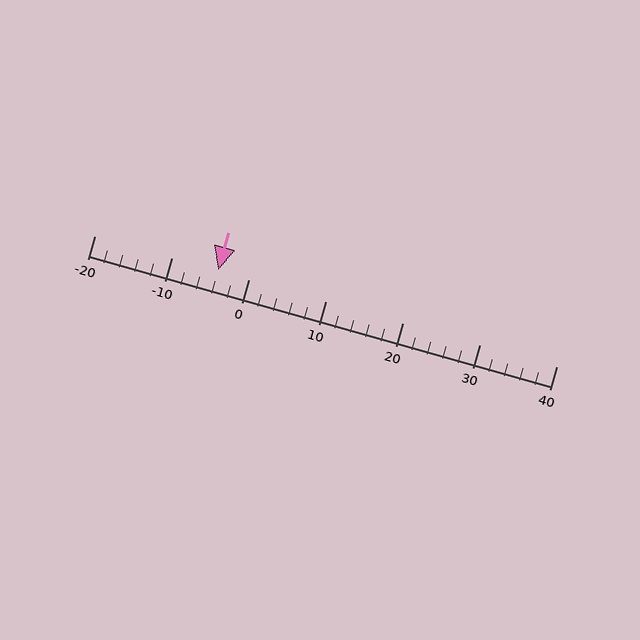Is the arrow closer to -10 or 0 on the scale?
The arrow is closer to 0.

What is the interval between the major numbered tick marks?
The major tick marks are spaced 10 units apart.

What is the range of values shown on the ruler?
The ruler shows values from -20 to 40.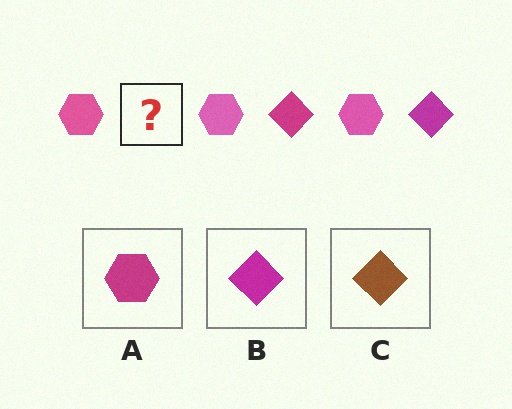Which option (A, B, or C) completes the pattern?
B.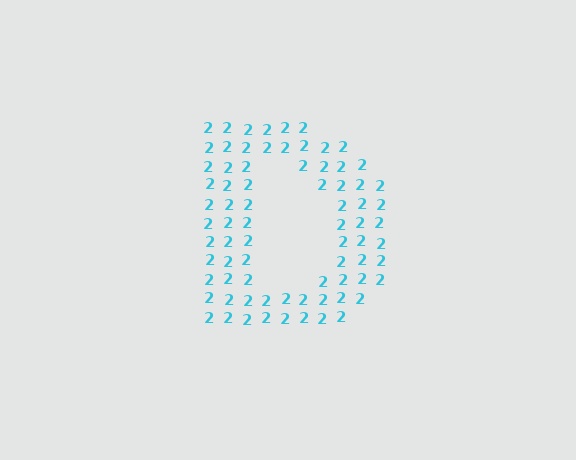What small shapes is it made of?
It is made of small digit 2's.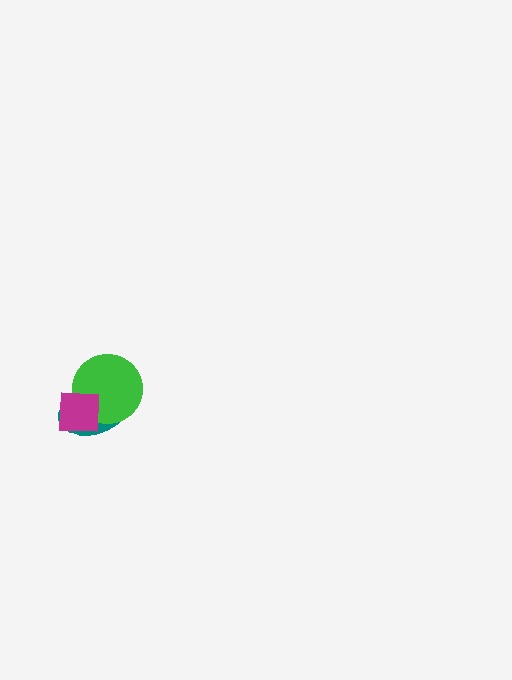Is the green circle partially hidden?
Yes, it is partially covered by another shape.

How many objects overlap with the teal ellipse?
2 objects overlap with the teal ellipse.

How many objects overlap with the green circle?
2 objects overlap with the green circle.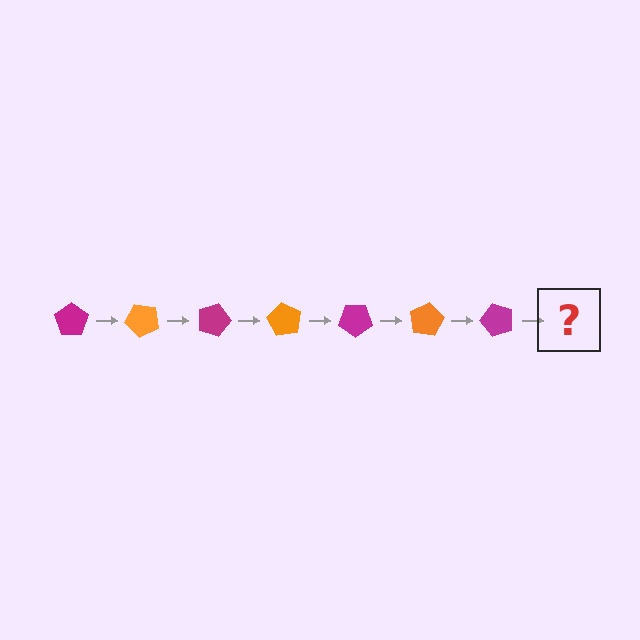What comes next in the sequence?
The next element should be an orange pentagon, rotated 315 degrees from the start.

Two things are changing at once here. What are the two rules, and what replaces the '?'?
The two rules are that it rotates 45 degrees each step and the color cycles through magenta and orange. The '?' should be an orange pentagon, rotated 315 degrees from the start.